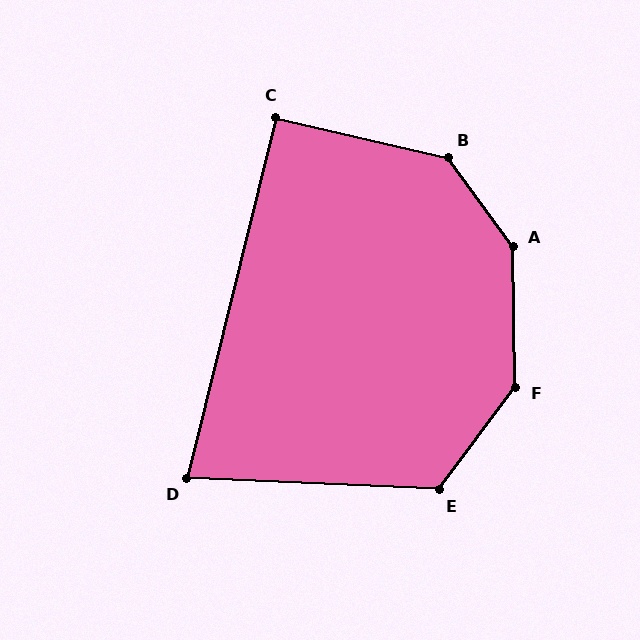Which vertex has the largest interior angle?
A, at approximately 145 degrees.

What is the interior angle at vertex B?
Approximately 139 degrees (obtuse).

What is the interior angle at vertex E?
Approximately 124 degrees (obtuse).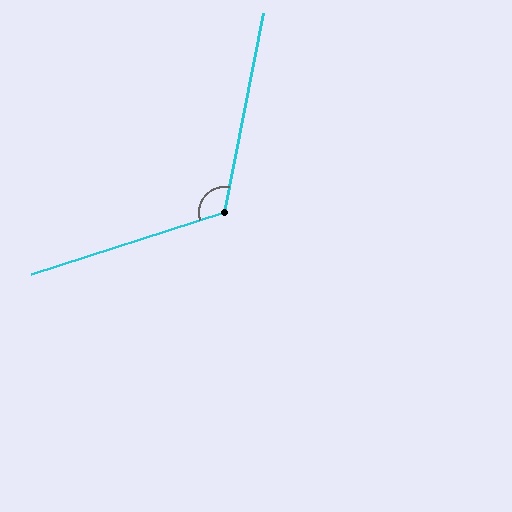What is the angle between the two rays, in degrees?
Approximately 119 degrees.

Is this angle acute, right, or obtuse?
It is obtuse.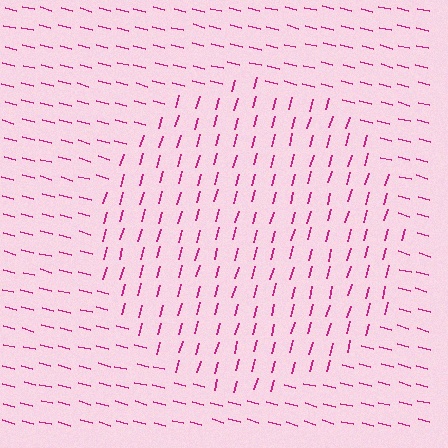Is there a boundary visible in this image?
Yes, there is a texture boundary formed by a change in line orientation.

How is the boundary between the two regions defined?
The boundary is defined purely by a change in line orientation (approximately 89 degrees difference). All lines are the same color and thickness.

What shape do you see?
I see a circle.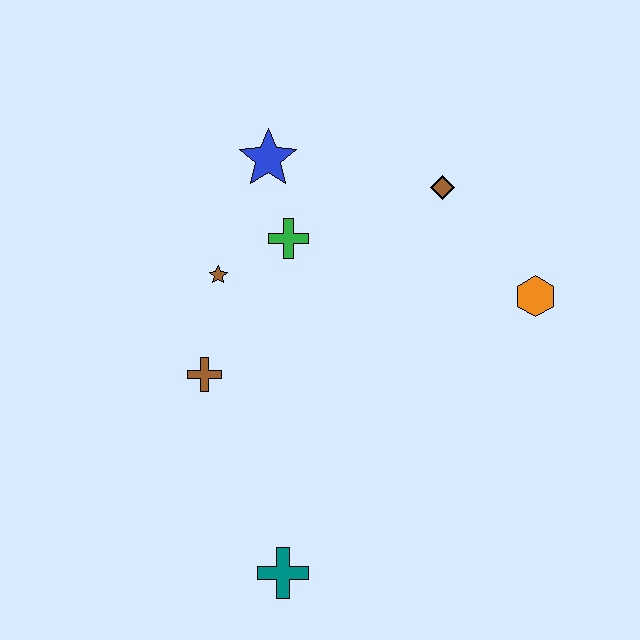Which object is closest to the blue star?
The green cross is closest to the blue star.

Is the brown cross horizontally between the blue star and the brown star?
No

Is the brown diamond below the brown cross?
No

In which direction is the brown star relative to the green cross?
The brown star is to the left of the green cross.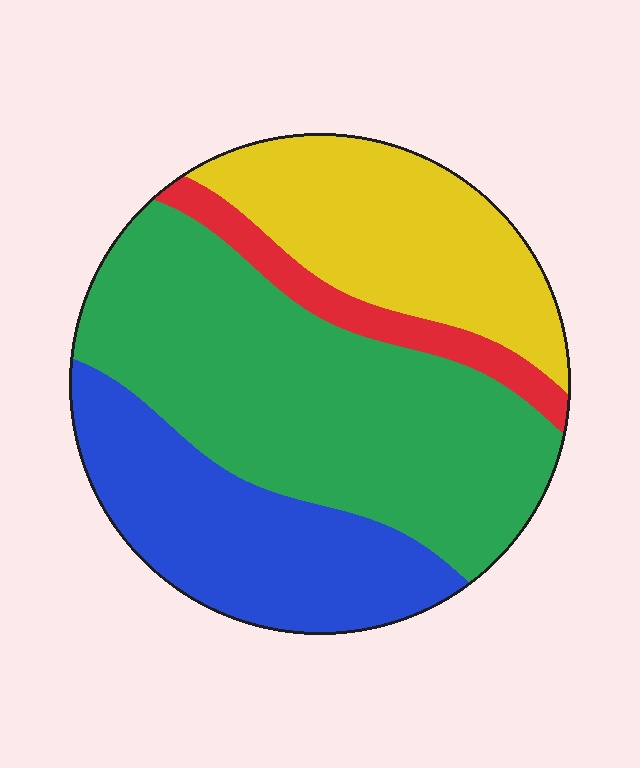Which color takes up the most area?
Green, at roughly 45%.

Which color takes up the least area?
Red, at roughly 10%.